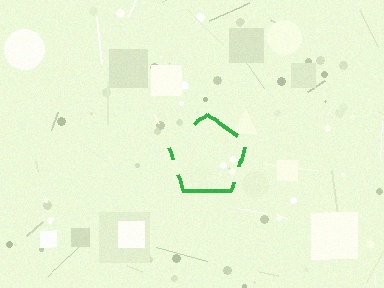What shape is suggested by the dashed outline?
The dashed outline suggests a pentagon.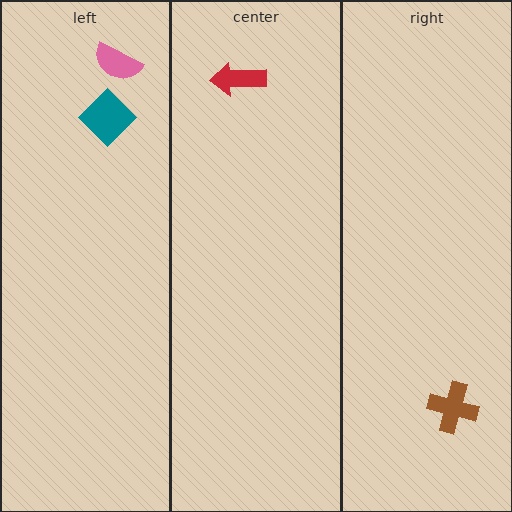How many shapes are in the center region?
1.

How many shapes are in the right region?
1.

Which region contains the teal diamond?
The left region.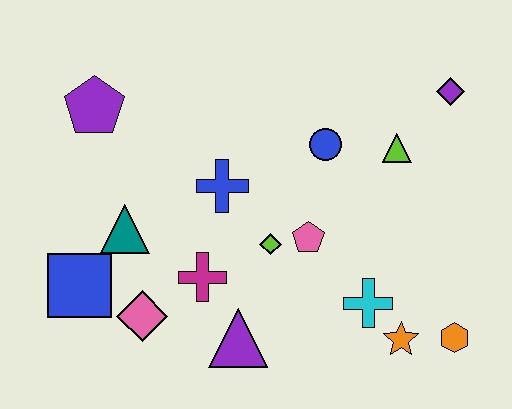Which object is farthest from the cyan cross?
The purple pentagon is farthest from the cyan cross.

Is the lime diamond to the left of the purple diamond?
Yes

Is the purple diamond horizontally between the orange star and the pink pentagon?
No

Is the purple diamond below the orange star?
No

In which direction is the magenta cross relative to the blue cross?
The magenta cross is below the blue cross.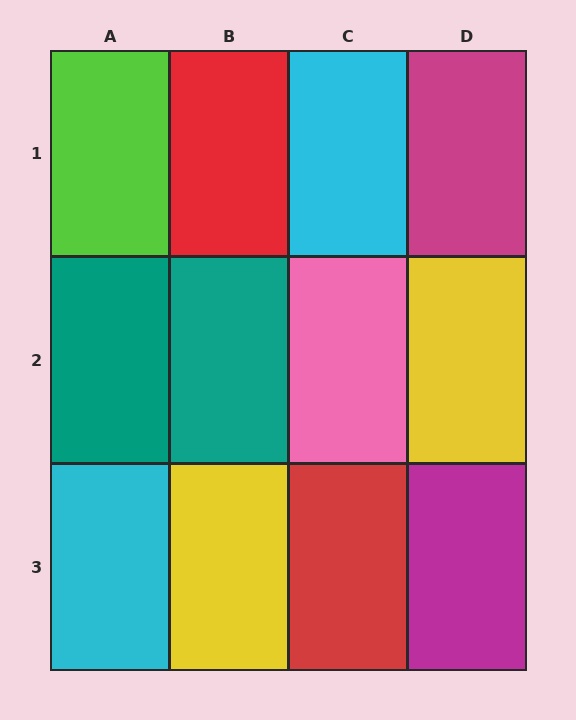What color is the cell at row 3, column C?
Red.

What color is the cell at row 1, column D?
Magenta.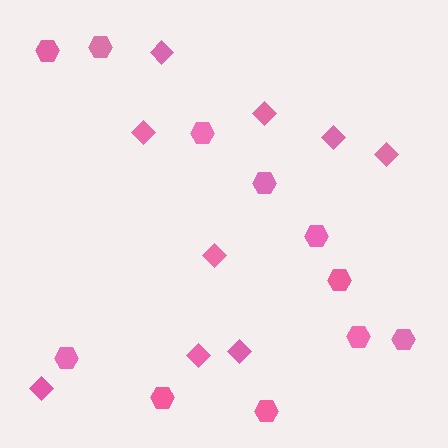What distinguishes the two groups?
There are 2 groups: one group of hexagons (11) and one group of diamonds (9).